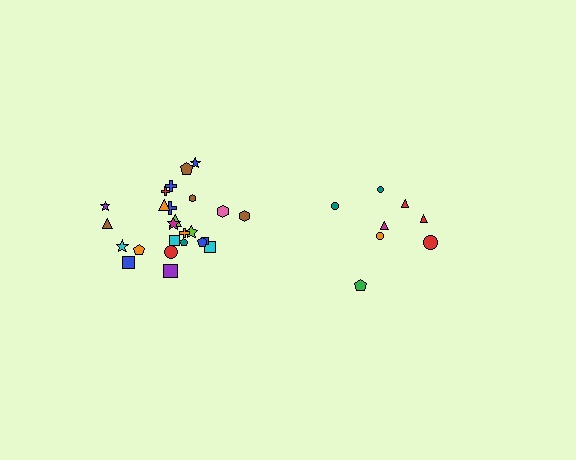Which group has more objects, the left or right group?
The left group.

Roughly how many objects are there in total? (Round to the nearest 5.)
Roughly 35 objects in total.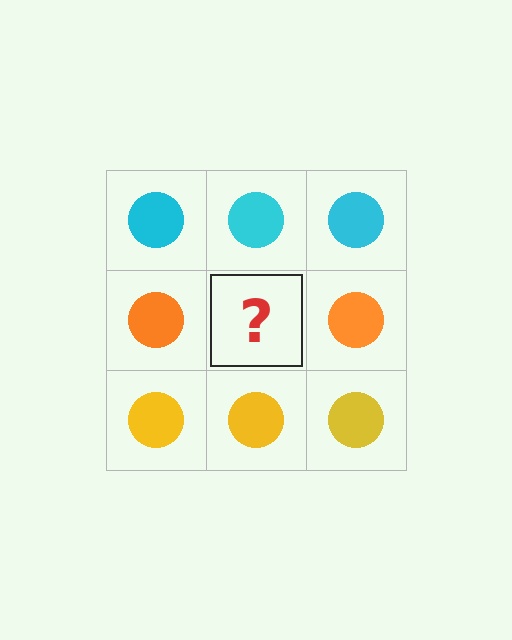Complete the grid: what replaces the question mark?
The question mark should be replaced with an orange circle.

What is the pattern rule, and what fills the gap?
The rule is that each row has a consistent color. The gap should be filled with an orange circle.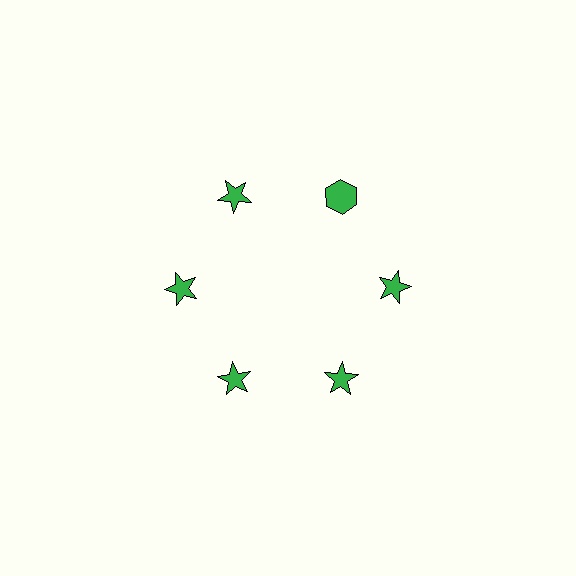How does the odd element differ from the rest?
It has a different shape: hexagon instead of star.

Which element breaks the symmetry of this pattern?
The green hexagon at roughly the 1 o'clock position breaks the symmetry. All other shapes are green stars.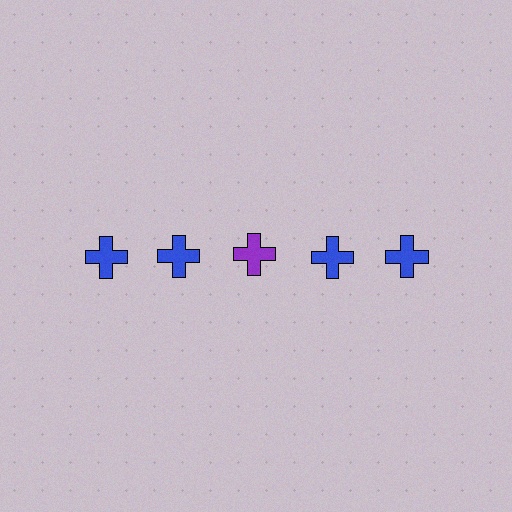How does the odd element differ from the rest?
It has a different color: purple instead of blue.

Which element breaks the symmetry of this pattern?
The purple cross in the top row, center column breaks the symmetry. All other shapes are blue crosses.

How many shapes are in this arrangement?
There are 5 shapes arranged in a grid pattern.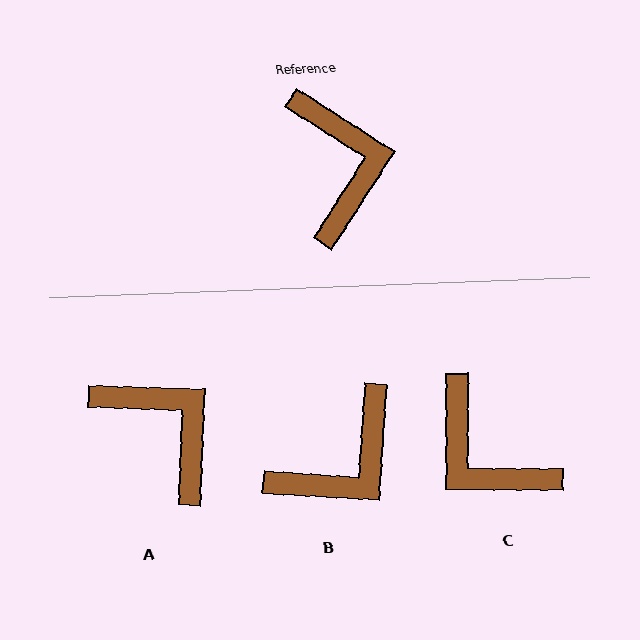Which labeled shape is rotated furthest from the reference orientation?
C, about 147 degrees away.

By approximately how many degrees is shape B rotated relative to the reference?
Approximately 61 degrees clockwise.